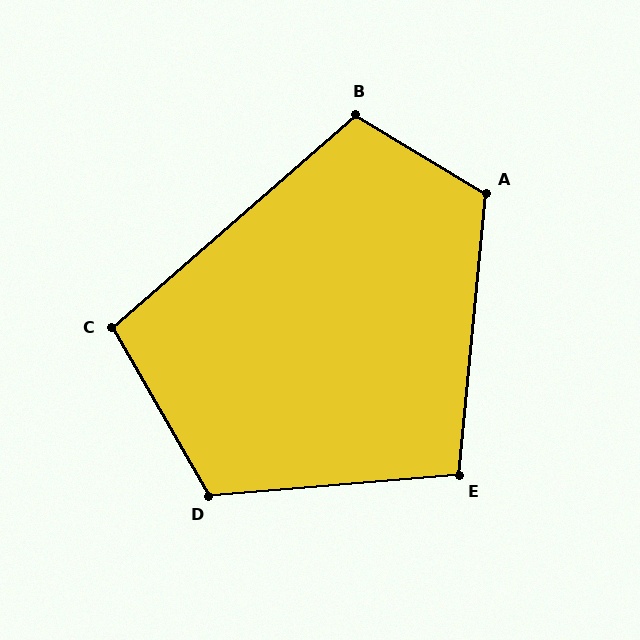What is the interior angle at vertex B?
Approximately 108 degrees (obtuse).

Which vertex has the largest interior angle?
A, at approximately 116 degrees.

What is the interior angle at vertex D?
Approximately 115 degrees (obtuse).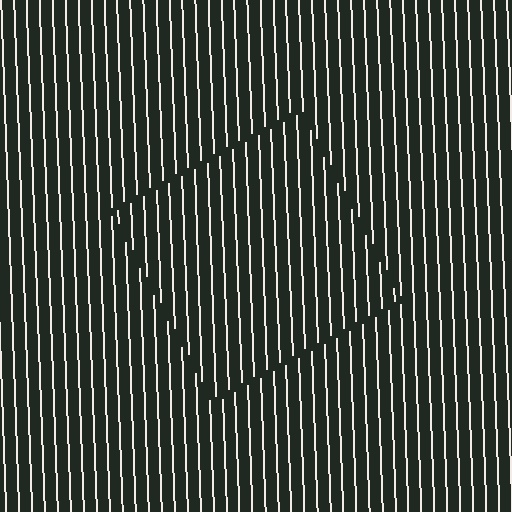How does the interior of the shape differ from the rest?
The interior of the shape contains the same grating, shifted by half a period — the contour is defined by the phase discontinuity where line-ends from the inner and outer gratings abut.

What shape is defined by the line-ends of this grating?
An illusory square. The interior of the shape contains the same grating, shifted by half a period — the contour is defined by the phase discontinuity where line-ends from the inner and outer gratings abut.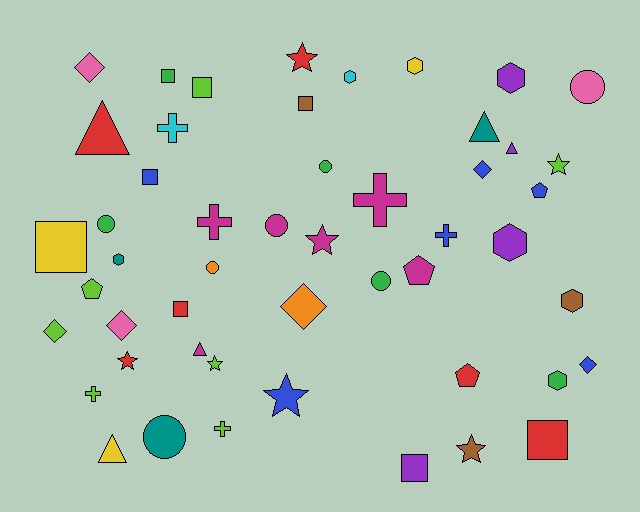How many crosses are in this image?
There are 6 crosses.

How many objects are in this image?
There are 50 objects.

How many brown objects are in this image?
There are 3 brown objects.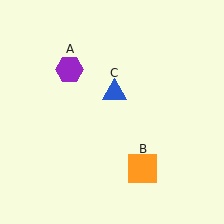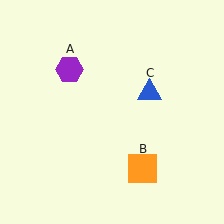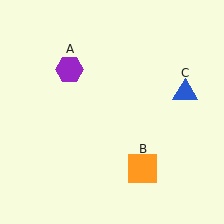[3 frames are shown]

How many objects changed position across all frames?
1 object changed position: blue triangle (object C).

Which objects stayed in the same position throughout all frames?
Purple hexagon (object A) and orange square (object B) remained stationary.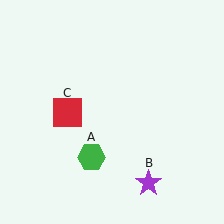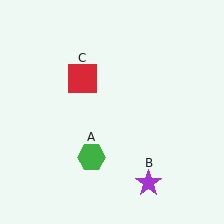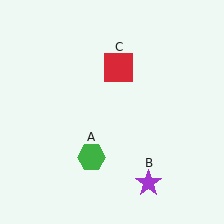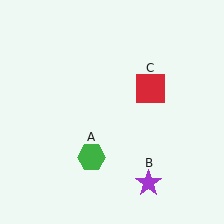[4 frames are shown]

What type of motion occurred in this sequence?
The red square (object C) rotated clockwise around the center of the scene.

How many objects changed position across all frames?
1 object changed position: red square (object C).